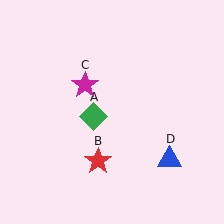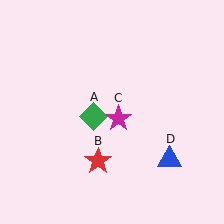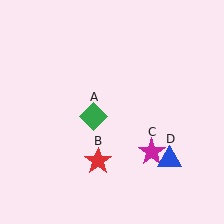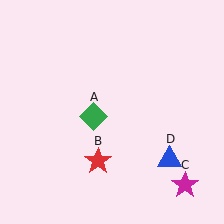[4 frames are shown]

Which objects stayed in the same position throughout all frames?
Green diamond (object A) and red star (object B) and blue triangle (object D) remained stationary.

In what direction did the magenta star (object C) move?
The magenta star (object C) moved down and to the right.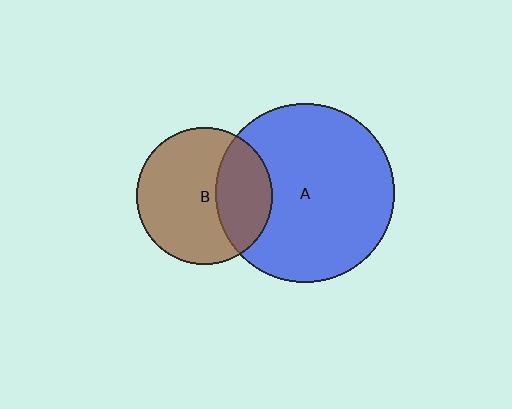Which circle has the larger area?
Circle A (blue).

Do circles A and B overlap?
Yes.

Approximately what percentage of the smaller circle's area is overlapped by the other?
Approximately 30%.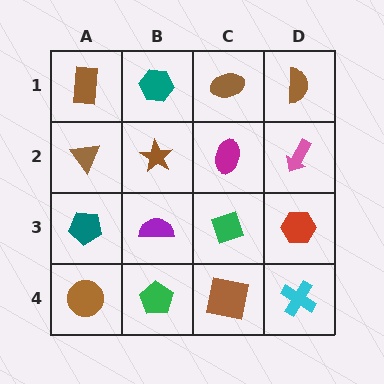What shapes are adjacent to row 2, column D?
A brown semicircle (row 1, column D), a red hexagon (row 3, column D), a magenta ellipse (row 2, column C).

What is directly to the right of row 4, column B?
A brown square.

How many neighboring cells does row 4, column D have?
2.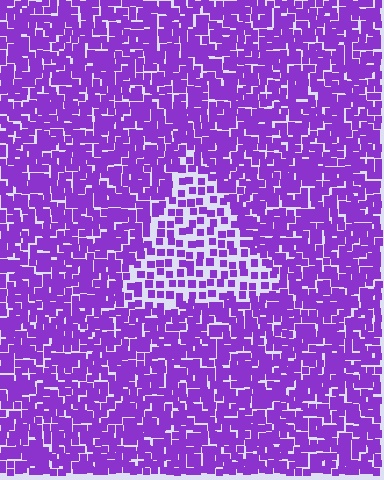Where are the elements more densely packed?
The elements are more densely packed outside the triangle boundary.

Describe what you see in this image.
The image contains small purple elements arranged at two different densities. A triangle-shaped region is visible where the elements are less densely packed than the surrounding area.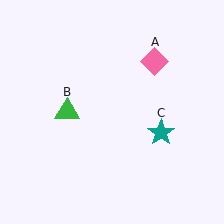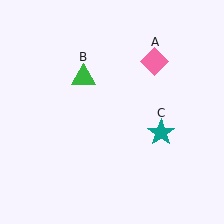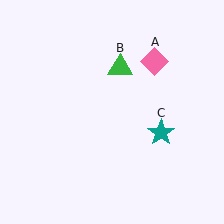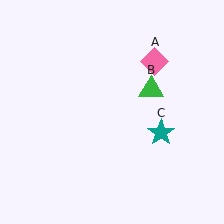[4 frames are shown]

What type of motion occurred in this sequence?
The green triangle (object B) rotated clockwise around the center of the scene.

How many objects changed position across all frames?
1 object changed position: green triangle (object B).